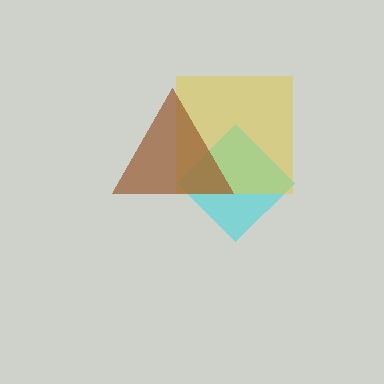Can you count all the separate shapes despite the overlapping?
Yes, there are 3 separate shapes.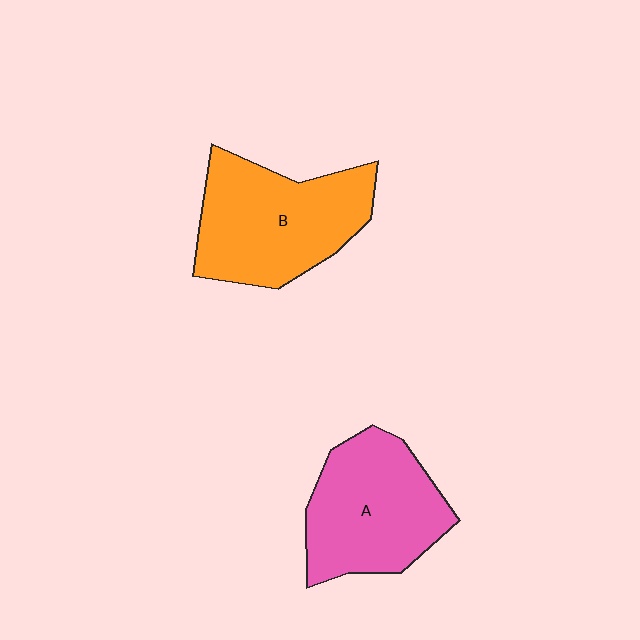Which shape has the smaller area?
Shape A (pink).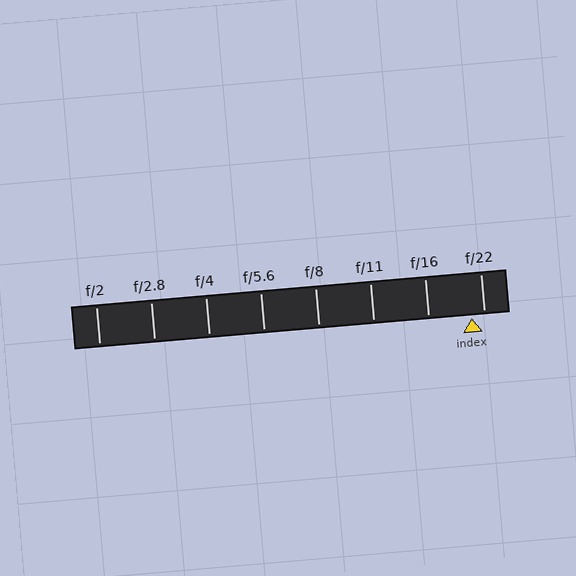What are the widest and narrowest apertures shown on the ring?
The widest aperture shown is f/2 and the narrowest is f/22.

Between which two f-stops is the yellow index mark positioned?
The index mark is between f/16 and f/22.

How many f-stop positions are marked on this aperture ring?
There are 8 f-stop positions marked.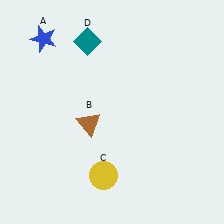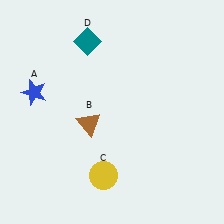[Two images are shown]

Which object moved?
The blue star (A) moved down.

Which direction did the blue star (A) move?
The blue star (A) moved down.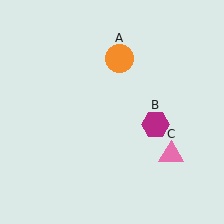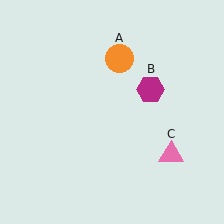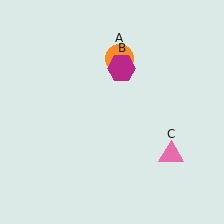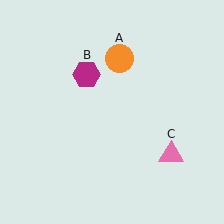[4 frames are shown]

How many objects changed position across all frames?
1 object changed position: magenta hexagon (object B).